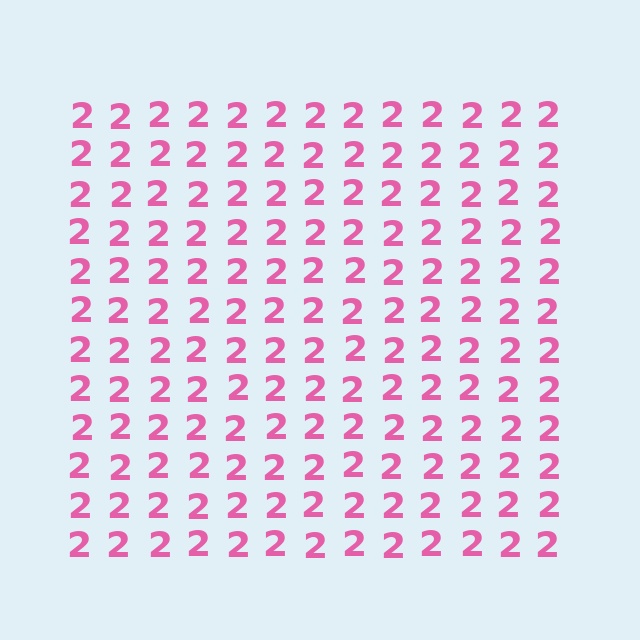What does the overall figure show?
The overall figure shows a square.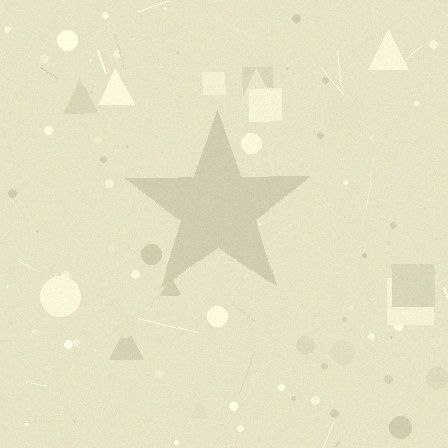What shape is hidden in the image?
A star is hidden in the image.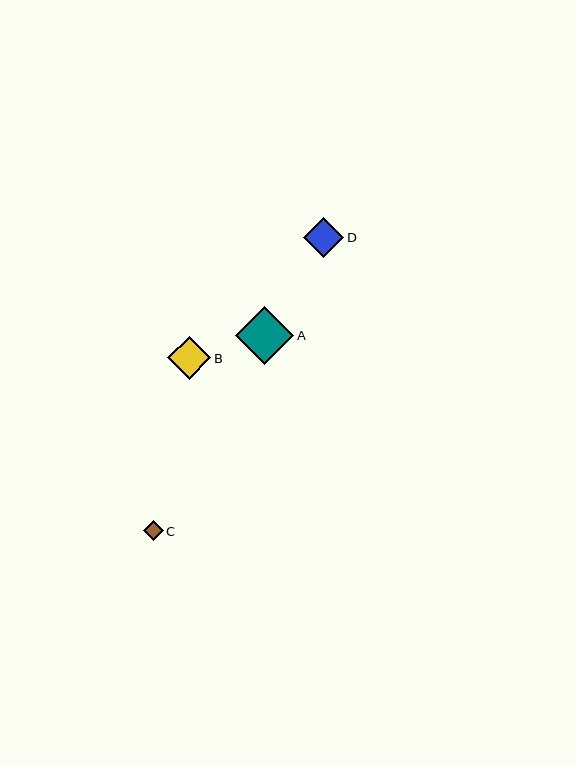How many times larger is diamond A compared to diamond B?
Diamond A is approximately 1.4 times the size of diamond B.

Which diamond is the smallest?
Diamond C is the smallest with a size of approximately 20 pixels.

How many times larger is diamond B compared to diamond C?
Diamond B is approximately 2.2 times the size of diamond C.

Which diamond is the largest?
Diamond A is the largest with a size of approximately 59 pixels.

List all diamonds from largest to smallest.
From largest to smallest: A, B, D, C.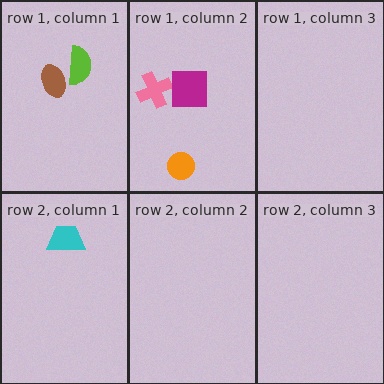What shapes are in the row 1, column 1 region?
The brown ellipse, the lime semicircle.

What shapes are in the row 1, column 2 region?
The orange circle, the pink cross, the magenta square.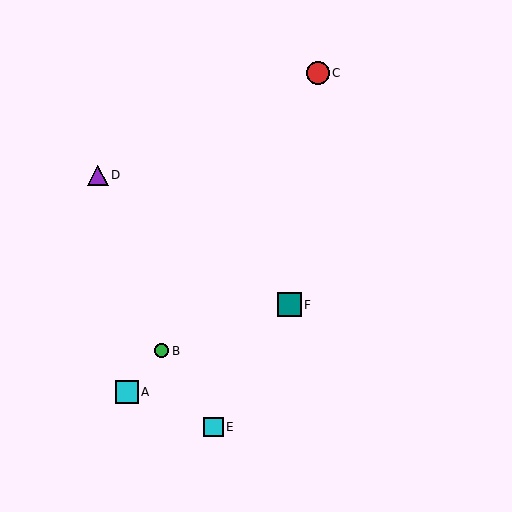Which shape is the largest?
The teal square (labeled F) is the largest.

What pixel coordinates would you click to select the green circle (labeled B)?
Click at (162, 351) to select the green circle B.